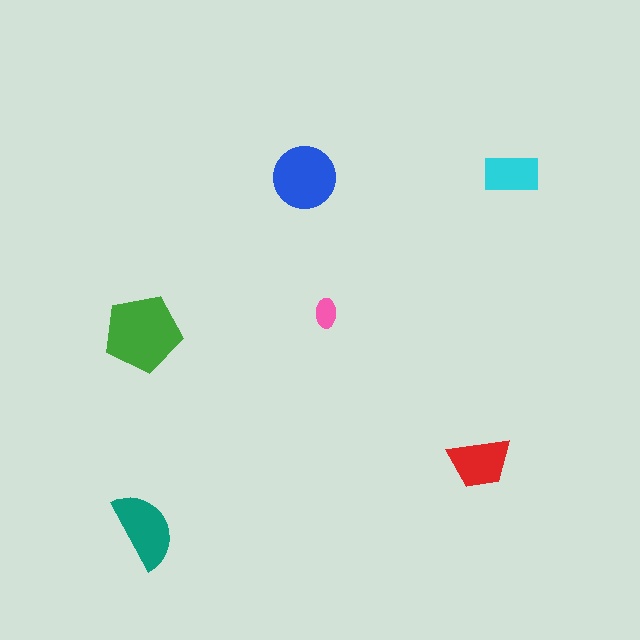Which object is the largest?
The green pentagon.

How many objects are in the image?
There are 6 objects in the image.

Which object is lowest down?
The teal semicircle is bottommost.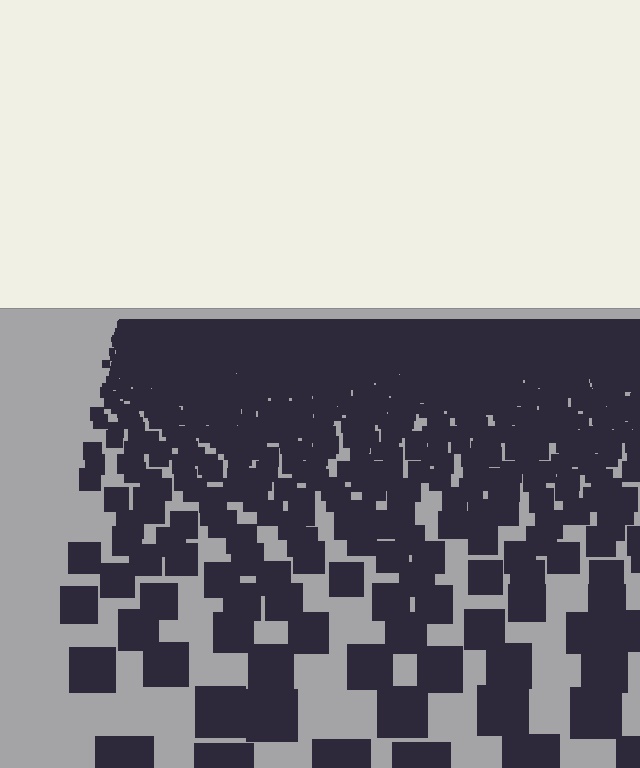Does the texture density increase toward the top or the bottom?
Density increases toward the top.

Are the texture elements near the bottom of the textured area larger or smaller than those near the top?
Larger. Near the bottom, elements are closer to the viewer and appear at a bigger on-screen size.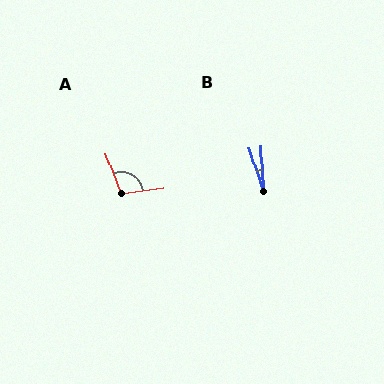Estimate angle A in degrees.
Approximately 101 degrees.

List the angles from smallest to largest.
B (16°), A (101°).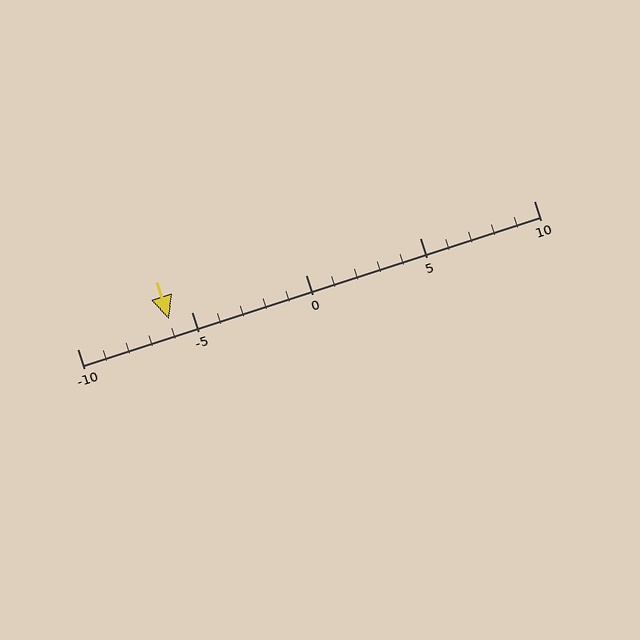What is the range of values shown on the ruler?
The ruler shows values from -10 to 10.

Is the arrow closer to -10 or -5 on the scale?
The arrow is closer to -5.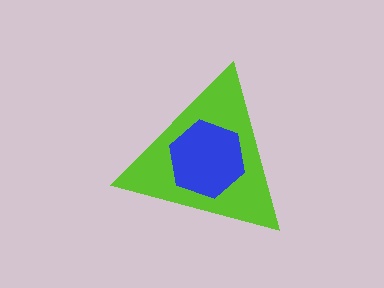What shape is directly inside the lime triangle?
The blue hexagon.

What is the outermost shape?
The lime triangle.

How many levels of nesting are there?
2.